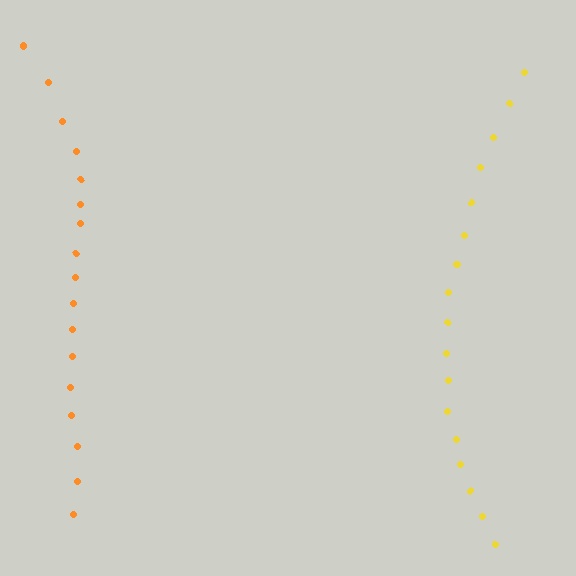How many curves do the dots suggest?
There are 2 distinct paths.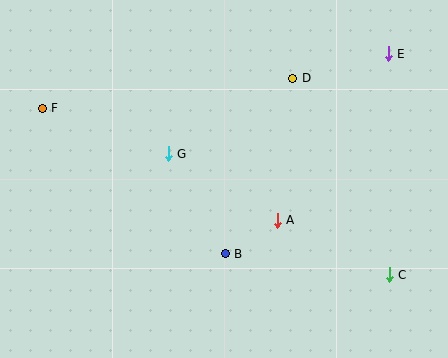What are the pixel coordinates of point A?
Point A is at (277, 220).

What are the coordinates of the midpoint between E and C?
The midpoint between E and C is at (389, 164).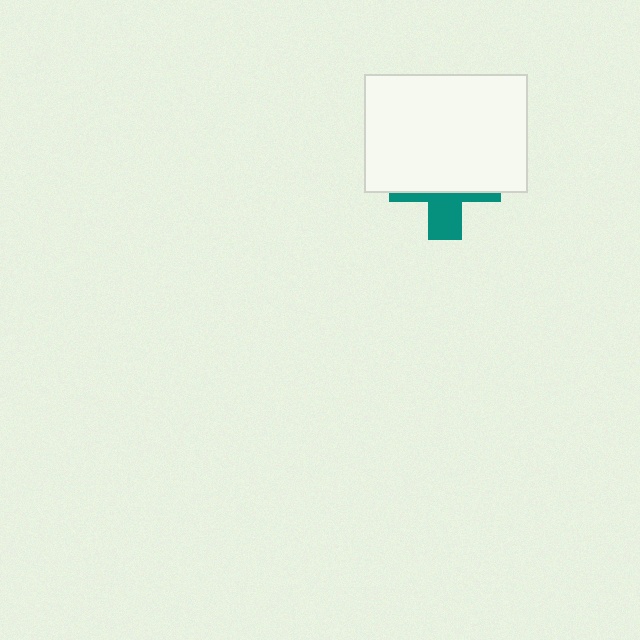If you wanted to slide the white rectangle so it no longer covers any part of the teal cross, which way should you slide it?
Slide it up — that is the most direct way to separate the two shapes.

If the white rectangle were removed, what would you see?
You would see the complete teal cross.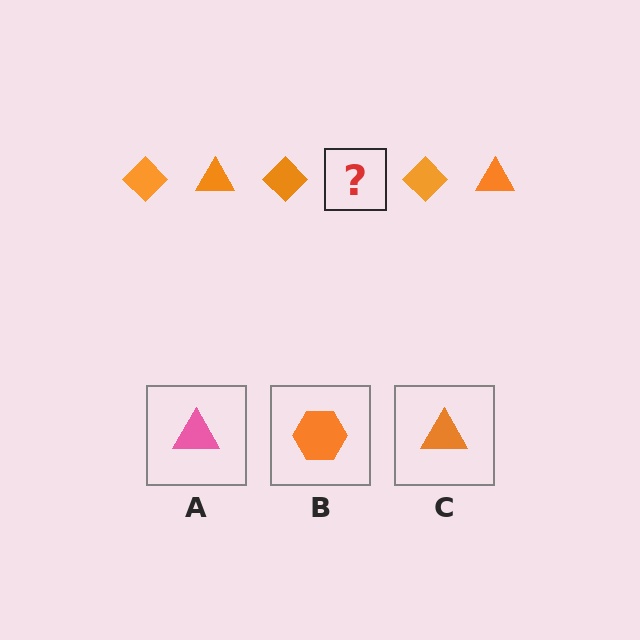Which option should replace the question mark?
Option C.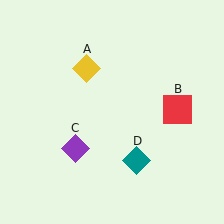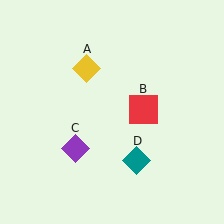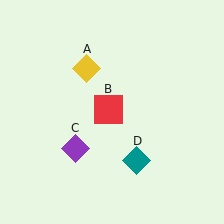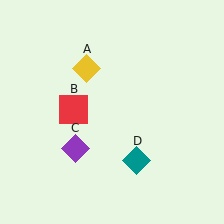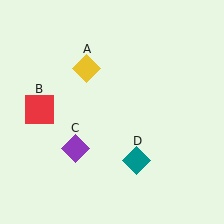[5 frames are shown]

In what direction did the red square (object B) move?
The red square (object B) moved left.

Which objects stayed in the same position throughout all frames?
Yellow diamond (object A) and purple diamond (object C) and teal diamond (object D) remained stationary.